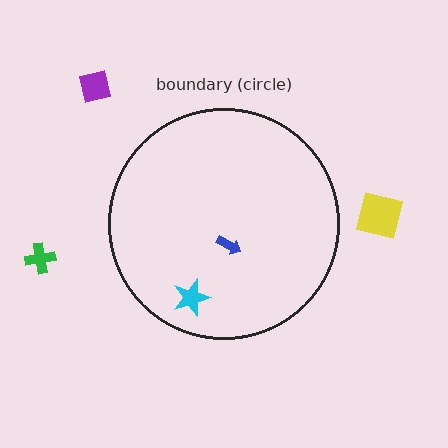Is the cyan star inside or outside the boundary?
Inside.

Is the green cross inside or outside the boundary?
Outside.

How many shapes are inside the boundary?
2 inside, 3 outside.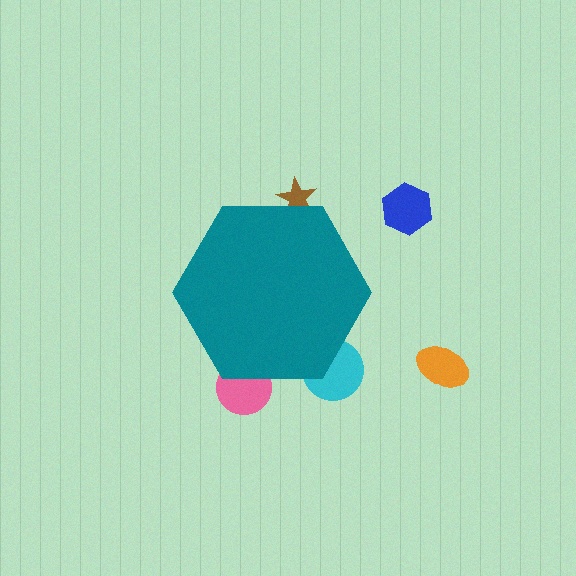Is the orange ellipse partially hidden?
No, the orange ellipse is fully visible.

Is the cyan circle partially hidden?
Yes, the cyan circle is partially hidden behind the teal hexagon.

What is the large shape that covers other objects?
A teal hexagon.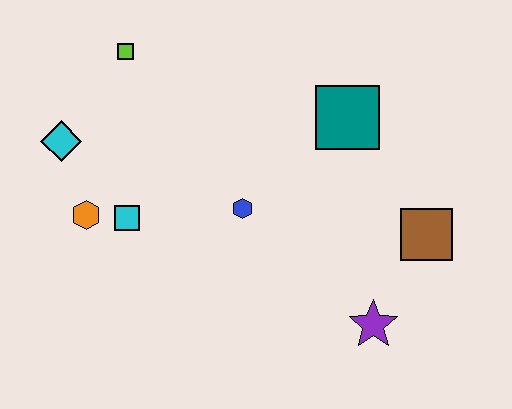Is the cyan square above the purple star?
Yes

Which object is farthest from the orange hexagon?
The brown square is farthest from the orange hexagon.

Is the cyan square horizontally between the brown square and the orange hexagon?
Yes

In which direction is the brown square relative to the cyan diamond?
The brown square is to the right of the cyan diamond.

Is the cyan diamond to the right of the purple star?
No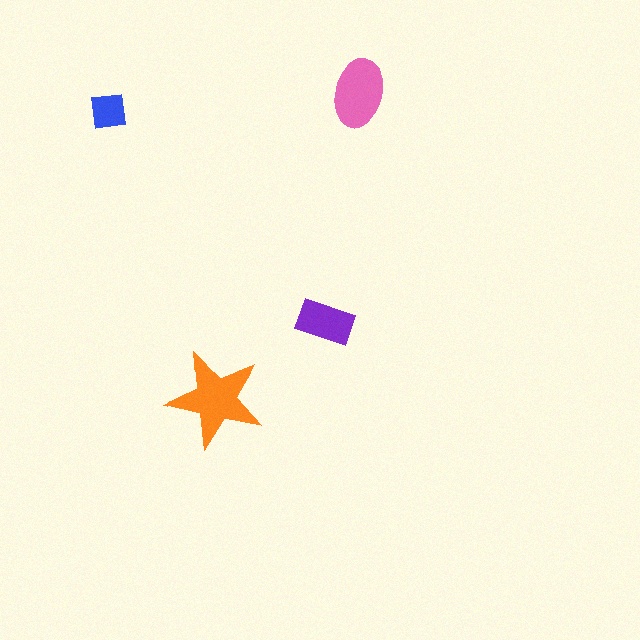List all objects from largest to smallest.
The orange star, the pink ellipse, the purple rectangle, the blue square.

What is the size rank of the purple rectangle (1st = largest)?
3rd.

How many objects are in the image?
There are 4 objects in the image.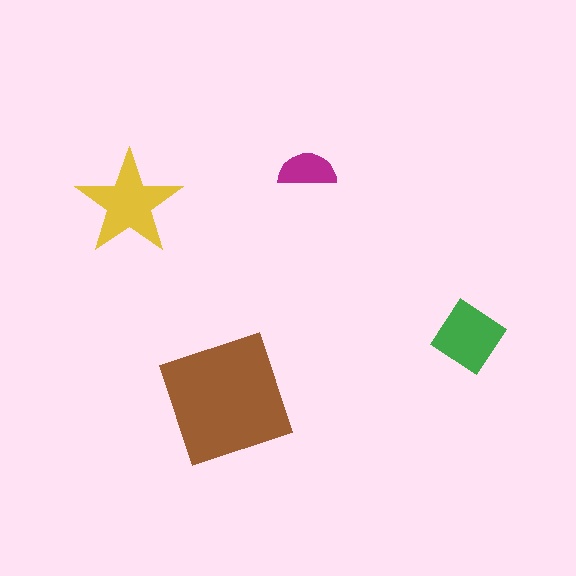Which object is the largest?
The brown square.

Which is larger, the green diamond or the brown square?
The brown square.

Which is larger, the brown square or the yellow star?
The brown square.